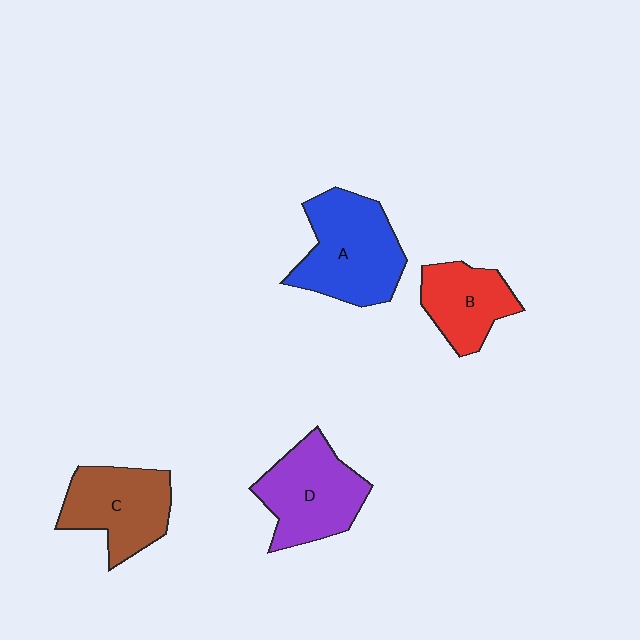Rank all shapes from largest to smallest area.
From largest to smallest: A (blue), D (purple), C (brown), B (red).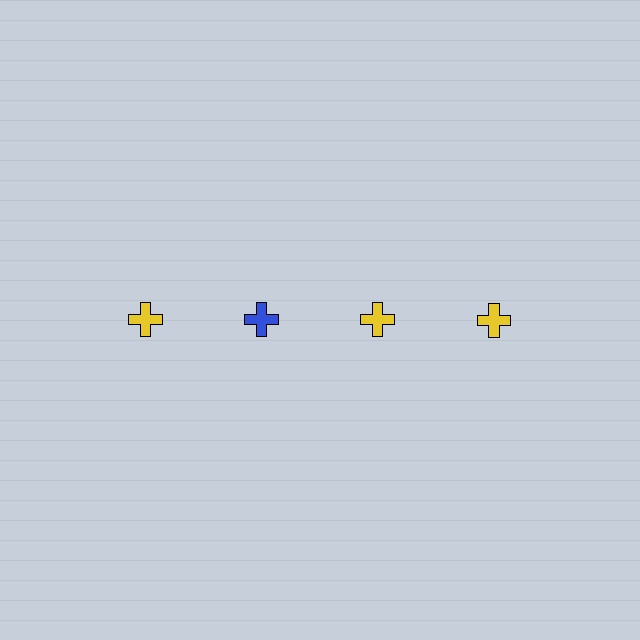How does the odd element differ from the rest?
It has a different color: blue instead of yellow.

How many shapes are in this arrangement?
There are 4 shapes arranged in a grid pattern.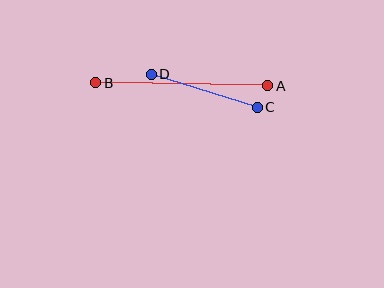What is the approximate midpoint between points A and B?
The midpoint is at approximately (182, 84) pixels.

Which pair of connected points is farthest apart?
Points A and B are farthest apart.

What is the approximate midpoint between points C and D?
The midpoint is at approximately (204, 91) pixels.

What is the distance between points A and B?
The distance is approximately 172 pixels.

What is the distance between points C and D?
The distance is approximately 111 pixels.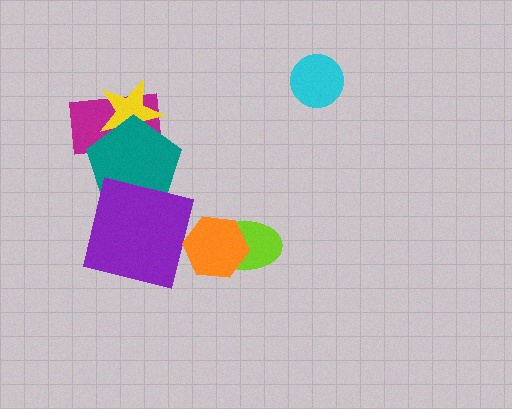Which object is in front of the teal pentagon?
The purple square is in front of the teal pentagon.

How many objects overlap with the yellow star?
2 objects overlap with the yellow star.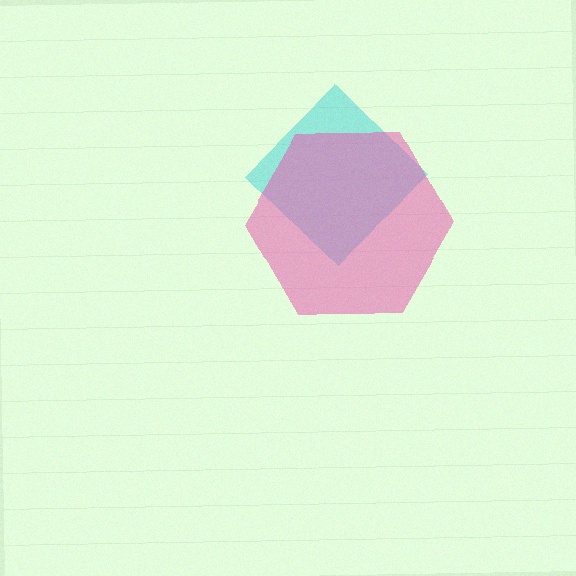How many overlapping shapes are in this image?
There are 2 overlapping shapes in the image.